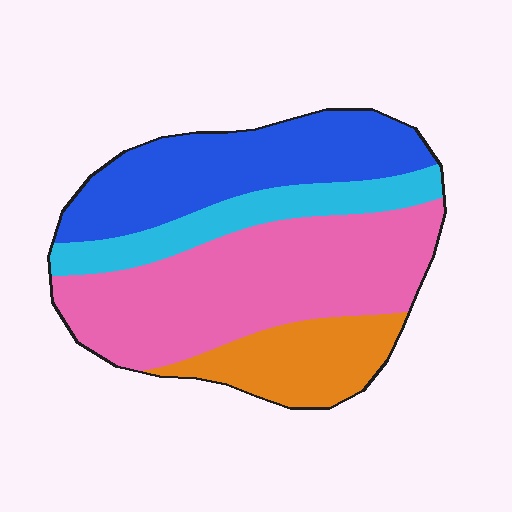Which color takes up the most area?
Pink, at roughly 40%.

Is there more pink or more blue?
Pink.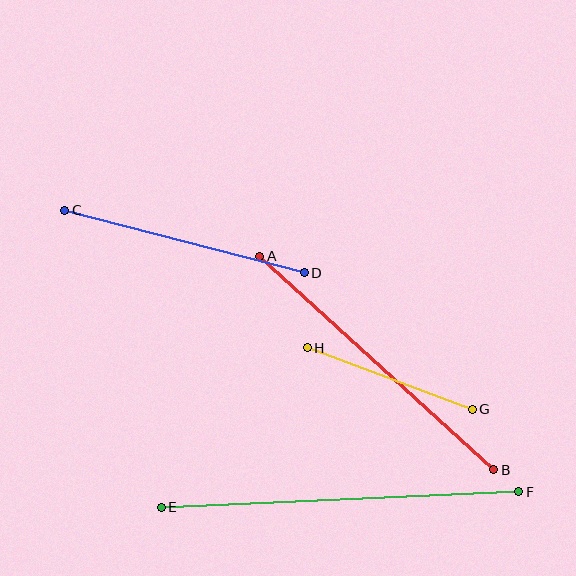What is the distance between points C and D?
The distance is approximately 247 pixels.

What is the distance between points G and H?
The distance is approximately 176 pixels.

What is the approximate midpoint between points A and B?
The midpoint is at approximately (377, 363) pixels.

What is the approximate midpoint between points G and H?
The midpoint is at approximately (390, 378) pixels.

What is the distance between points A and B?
The distance is approximately 317 pixels.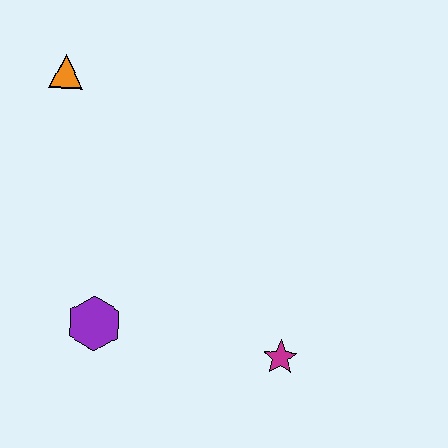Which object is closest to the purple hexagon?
The magenta star is closest to the purple hexagon.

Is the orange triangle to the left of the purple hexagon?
Yes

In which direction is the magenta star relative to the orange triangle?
The magenta star is below the orange triangle.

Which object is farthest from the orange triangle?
The magenta star is farthest from the orange triangle.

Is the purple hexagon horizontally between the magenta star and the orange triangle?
Yes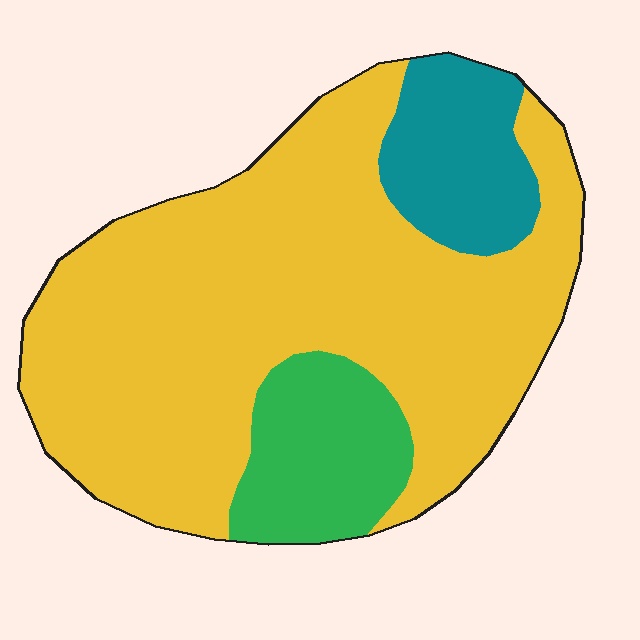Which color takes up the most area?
Yellow, at roughly 75%.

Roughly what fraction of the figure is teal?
Teal covers 13% of the figure.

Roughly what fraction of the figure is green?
Green takes up about one eighth (1/8) of the figure.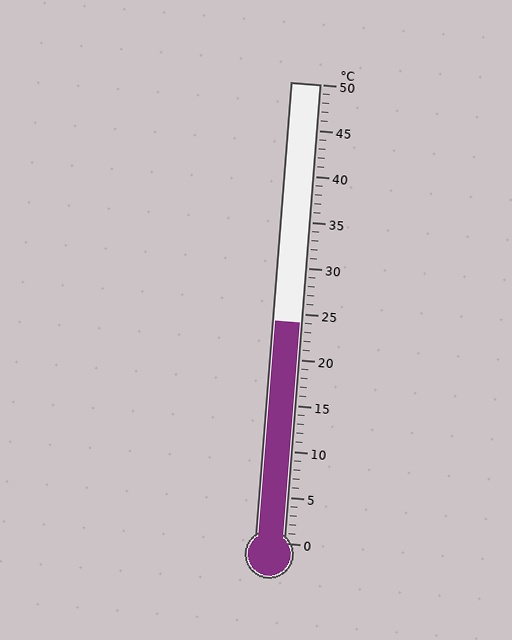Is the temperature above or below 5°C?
The temperature is above 5°C.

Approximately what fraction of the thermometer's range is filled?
The thermometer is filled to approximately 50% of its range.